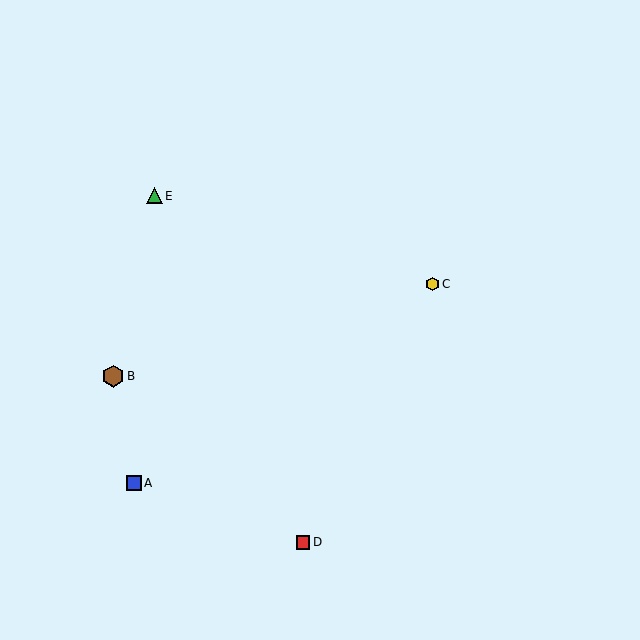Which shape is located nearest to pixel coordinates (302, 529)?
The red square (labeled D) at (303, 542) is nearest to that location.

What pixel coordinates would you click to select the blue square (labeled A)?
Click at (134, 483) to select the blue square A.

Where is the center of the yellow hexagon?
The center of the yellow hexagon is at (432, 284).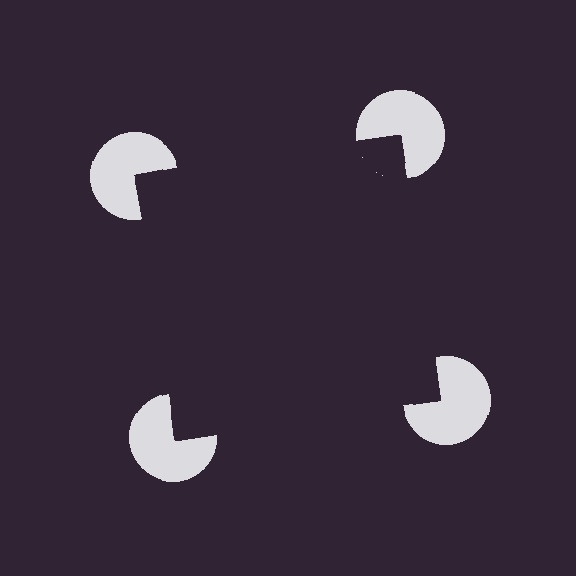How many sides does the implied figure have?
4 sides.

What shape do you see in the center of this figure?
An illusory square — its edges are inferred from the aligned wedge cuts in the pac-man discs, not physically drawn.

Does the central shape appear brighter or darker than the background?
It typically appears slightly darker than the background, even though no actual brightness change is drawn.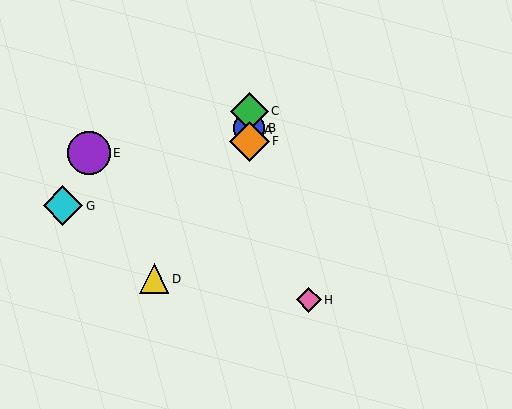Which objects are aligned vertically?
Objects A, B, C, F are aligned vertically.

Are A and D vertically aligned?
No, A is at x≈249 and D is at x≈154.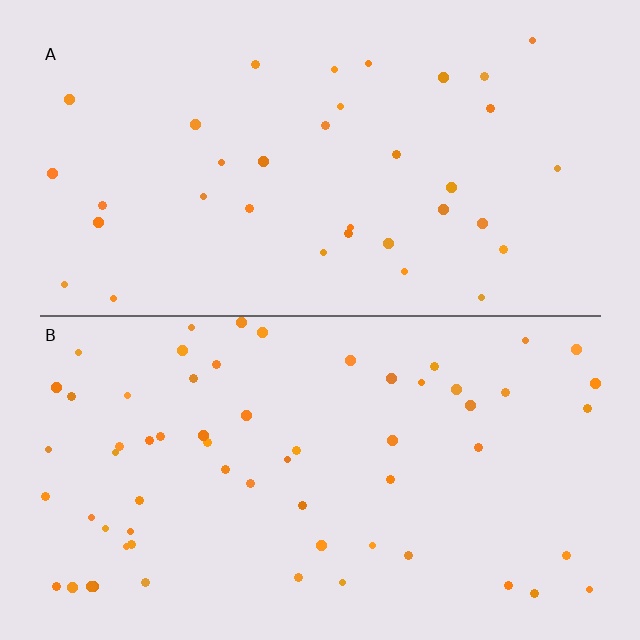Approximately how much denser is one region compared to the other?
Approximately 1.8× — region B over region A.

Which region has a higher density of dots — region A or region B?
B (the bottom).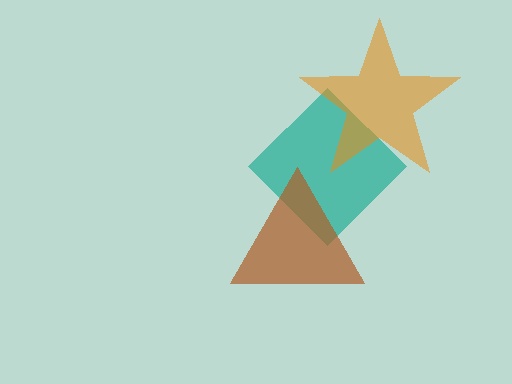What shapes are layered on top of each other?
The layered shapes are: a teal diamond, a brown triangle, an orange star.